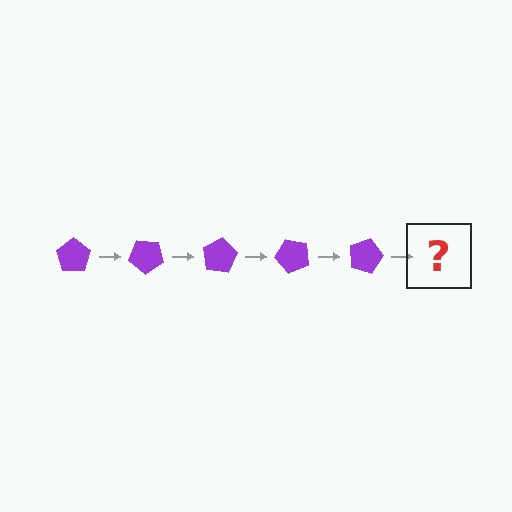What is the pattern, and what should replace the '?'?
The pattern is that the pentagon rotates 40 degrees each step. The '?' should be a purple pentagon rotated 200 degrees.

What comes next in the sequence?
The next element should be a purple pentagon rotated 200 degrees.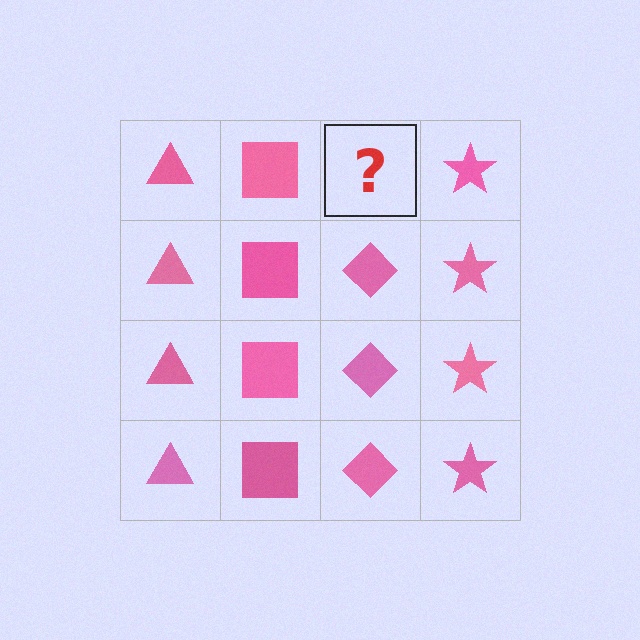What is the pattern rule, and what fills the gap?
The rule is that each column has a consistent shape. The gap should be filled with a pink diamond.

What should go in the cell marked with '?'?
The missing cell should contain a pink diamond.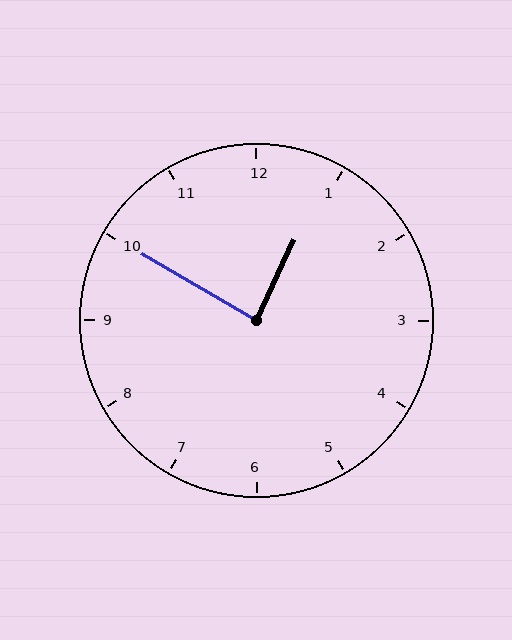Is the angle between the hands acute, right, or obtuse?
It is right.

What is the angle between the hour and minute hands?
Approximately 85 degrees.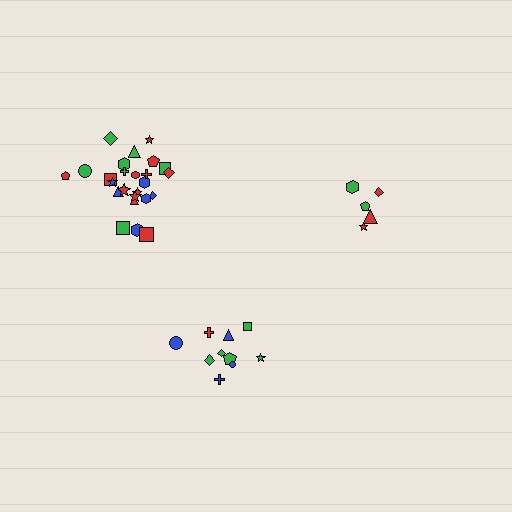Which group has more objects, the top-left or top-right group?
The top-left group.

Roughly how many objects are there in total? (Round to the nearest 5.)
Roughly 40 objects in total.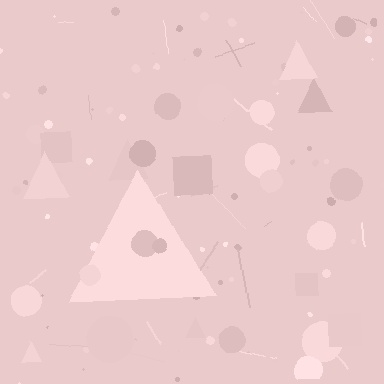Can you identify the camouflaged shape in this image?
The camouflaged shape is a triangle.